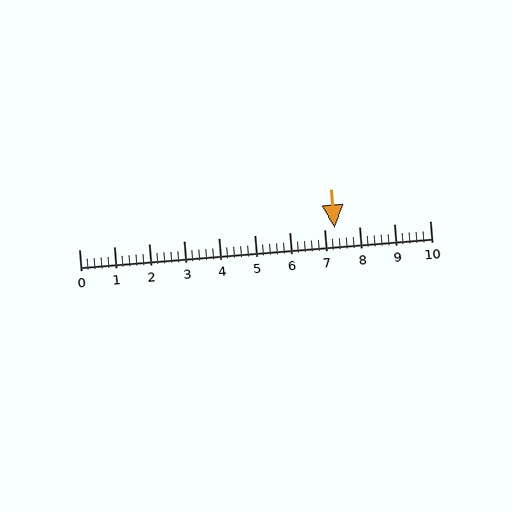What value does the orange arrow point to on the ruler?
The orange arrow points to approximately 7.3.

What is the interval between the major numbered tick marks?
The major tick marks are spaced 1 units apart.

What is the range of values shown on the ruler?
The ruler shows values from 0 to 10.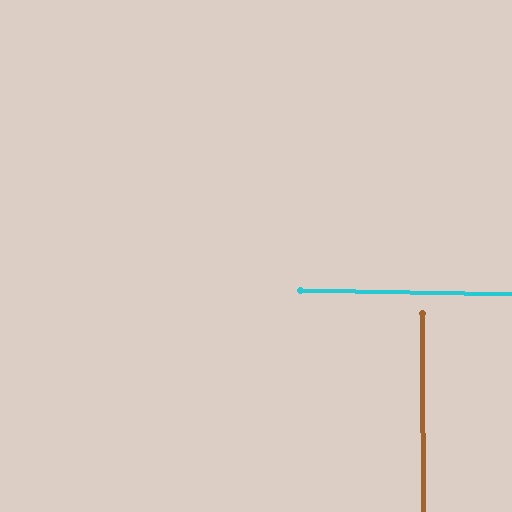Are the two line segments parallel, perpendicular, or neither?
Perpendicular — they meet at approximately 89°.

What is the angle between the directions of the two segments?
Approximately 89 degrees.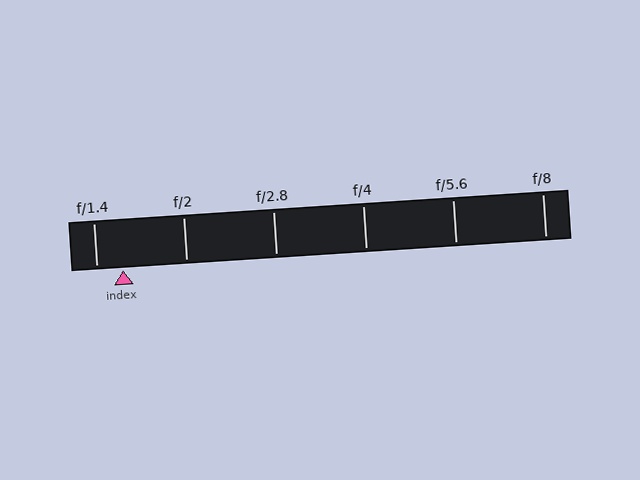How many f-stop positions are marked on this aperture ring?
There are 6 f-stop positions marked.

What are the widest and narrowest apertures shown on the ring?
The widest aperture shown is f/1.4 and the narrowest is f/8.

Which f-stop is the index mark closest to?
The index mark is closest to f/1.4.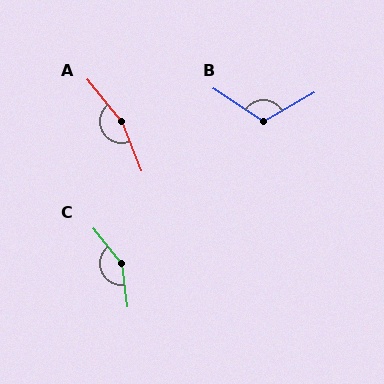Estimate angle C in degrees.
Approximately 148 degrees.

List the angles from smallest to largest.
B (118°), C (148°), A (162°).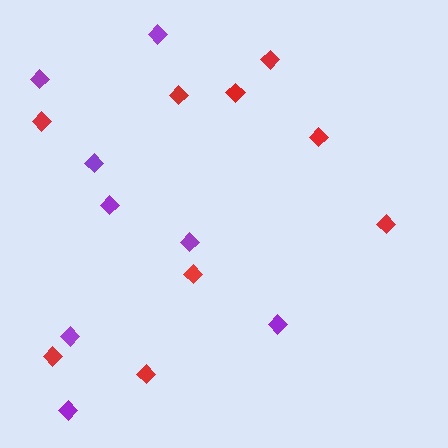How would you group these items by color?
There are 2 groups: one group of red diamonds (9) and one group of purple diamonds (8).